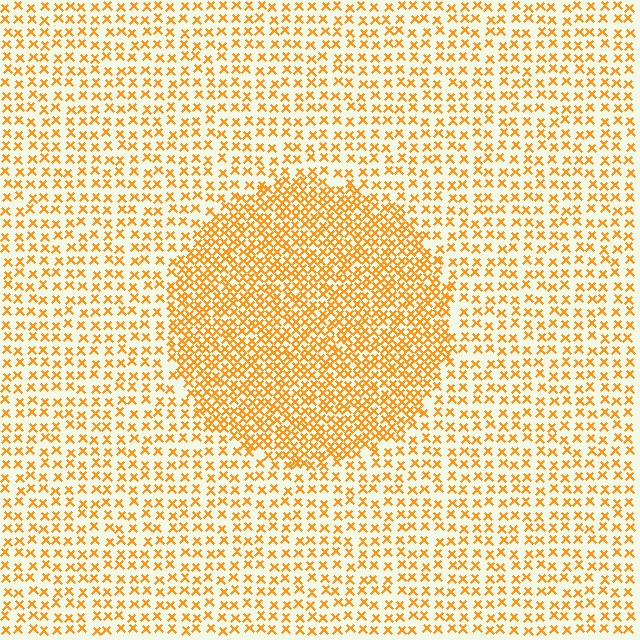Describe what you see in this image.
The image contains small orange elements arranged at two different densities. A circle-shaped region is visible where the elements are more densely packed than the surrounding area.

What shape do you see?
I see a circle.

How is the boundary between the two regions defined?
The boundary is defined by a change in element density (approximately 2.1x ratio). All elements are the same color, size, and shape.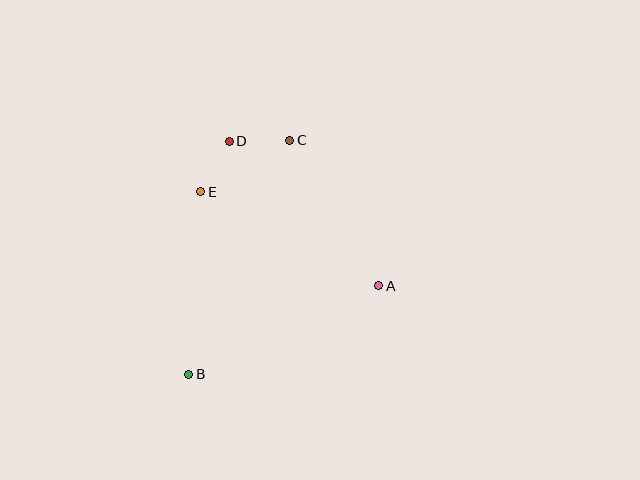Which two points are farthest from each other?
Points B and C are farthest from each other.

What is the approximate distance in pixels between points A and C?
The distance between A and C is approximately 171 pixels.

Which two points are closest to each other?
Points D and E are closest to each other.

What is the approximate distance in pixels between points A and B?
The distance between A and B is approximately 210 pixels.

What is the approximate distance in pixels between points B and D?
The distance between B and D is approximately 236 pixels.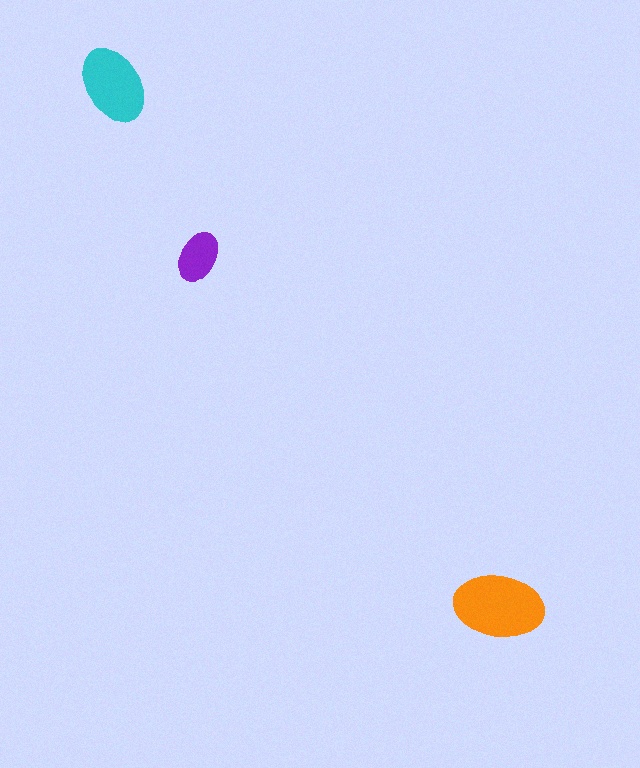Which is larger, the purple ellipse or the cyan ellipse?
The cyan one.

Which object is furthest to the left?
The cyan ellipse is leftmost.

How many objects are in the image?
There are 3 objects in the image.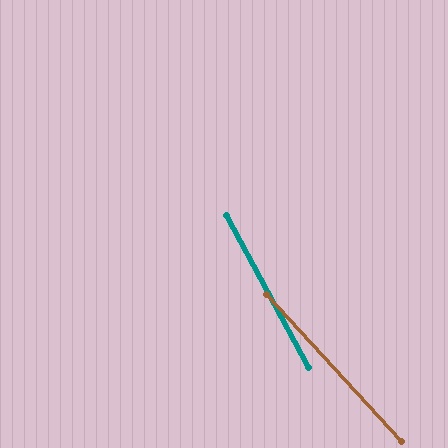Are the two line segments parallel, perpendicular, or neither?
Neither parallel nor perpendicular — they differ by about 14°.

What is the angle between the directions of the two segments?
Approximately 14 degrees.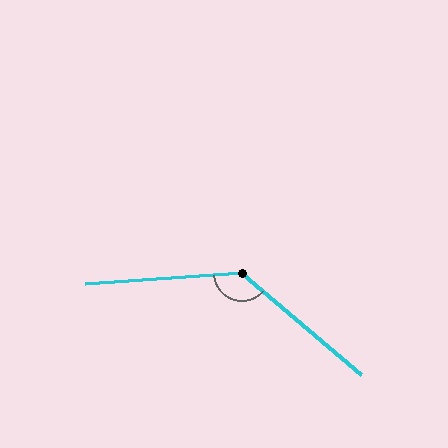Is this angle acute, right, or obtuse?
It is obtuse.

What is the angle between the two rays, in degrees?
Approximately 136 degrees.